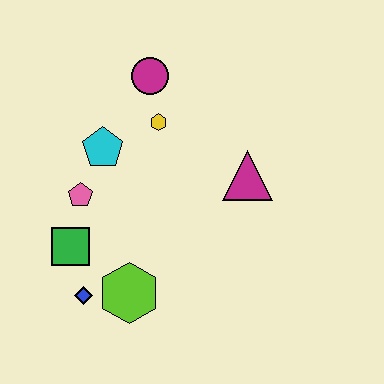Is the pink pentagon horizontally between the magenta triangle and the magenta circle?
No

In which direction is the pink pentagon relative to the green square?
The pink pentagon is above the green square.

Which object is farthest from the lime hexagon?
The magenta circle is farthest from the lime hexagon.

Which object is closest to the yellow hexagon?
The magenta circle is closest to the yellow hexagon.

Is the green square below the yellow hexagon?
Yes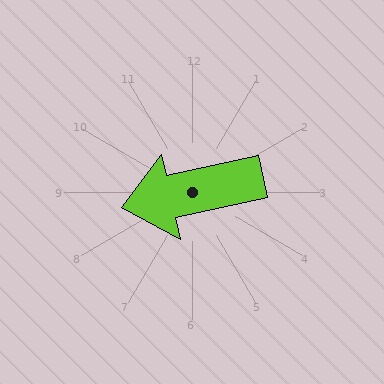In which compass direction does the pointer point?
West.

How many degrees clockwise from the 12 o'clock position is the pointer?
Approximately 258 degrees.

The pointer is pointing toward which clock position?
Roughly 9 o'clock.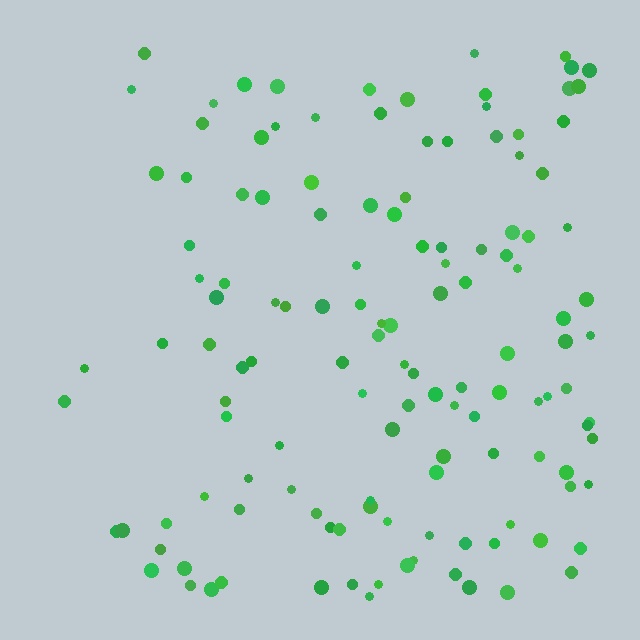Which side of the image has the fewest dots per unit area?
The left.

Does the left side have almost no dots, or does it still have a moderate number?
Still a moderate number, just noticeably fewer than the right.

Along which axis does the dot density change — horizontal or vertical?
Horizontal.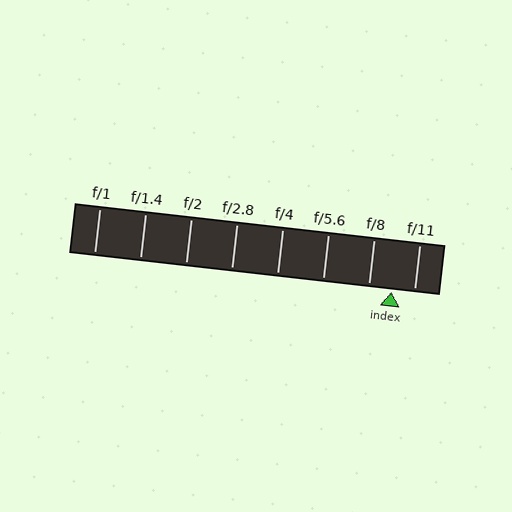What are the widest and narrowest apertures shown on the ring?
The widest aperture shown is f/1 and the narrowest is f/11.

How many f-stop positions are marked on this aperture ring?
There are 8 f-stop positions marked.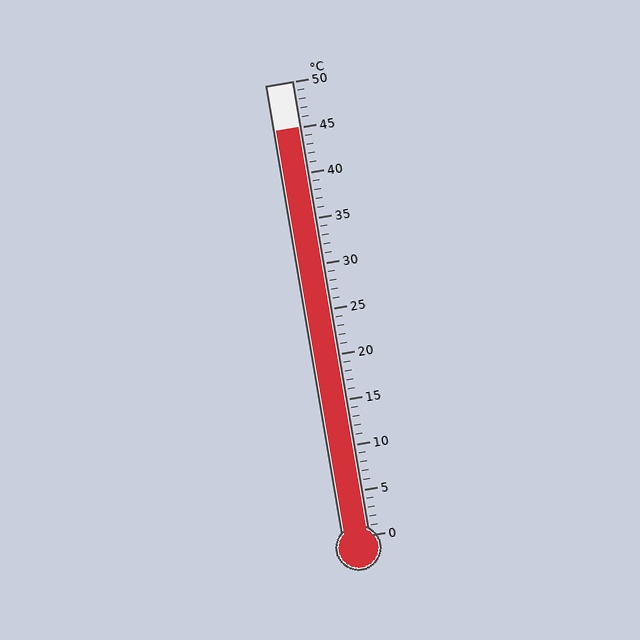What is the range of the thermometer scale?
The thermometer scale ranges from 0°C to 50°C.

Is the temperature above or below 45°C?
The temperature is at 45°C.